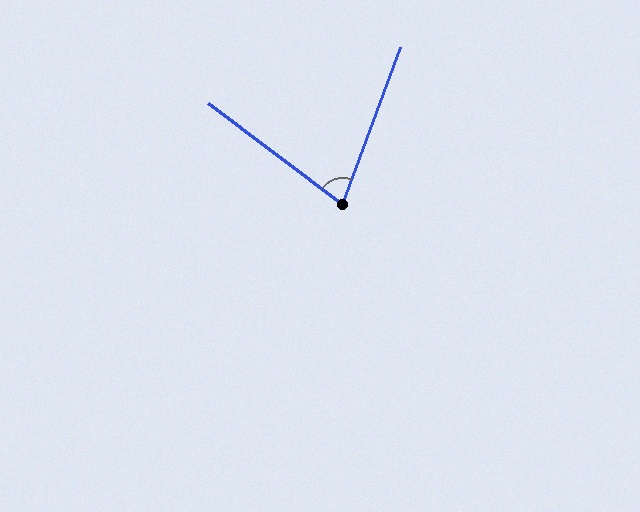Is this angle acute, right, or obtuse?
It is acute.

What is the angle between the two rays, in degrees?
Approximately 73 degrees.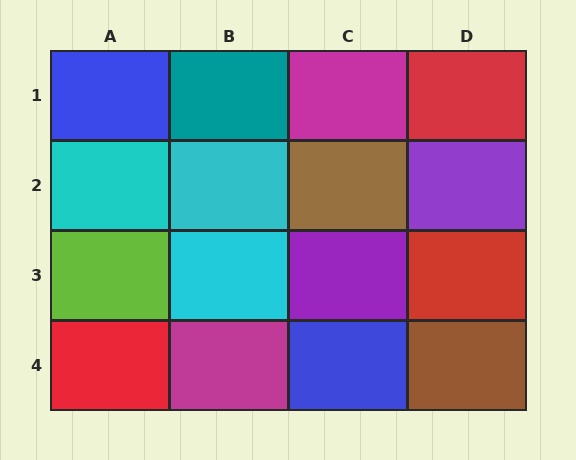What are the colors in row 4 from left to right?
Red, magenta, blue, brown.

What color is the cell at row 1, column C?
Magenta.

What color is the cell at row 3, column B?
Cyan.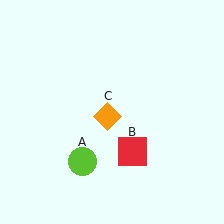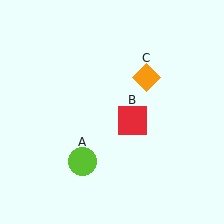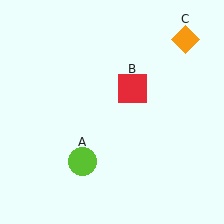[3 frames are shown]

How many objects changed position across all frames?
2 objects changed position: red square (object B), orange diamond (object C).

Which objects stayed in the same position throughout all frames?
Lime circle (object A) remained stationary.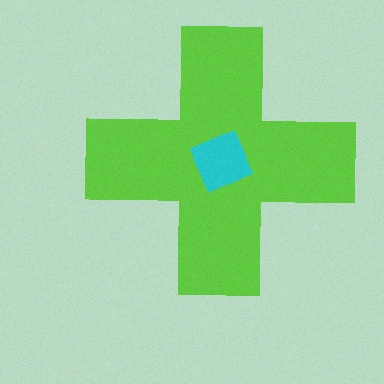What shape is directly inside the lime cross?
The cyan diamond.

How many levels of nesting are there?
2.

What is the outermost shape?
The lime cross.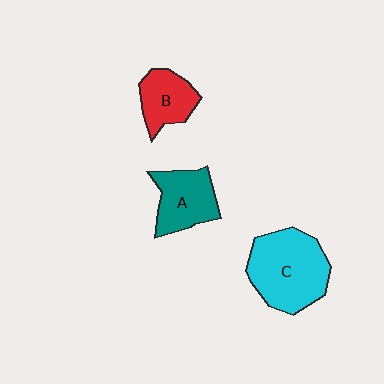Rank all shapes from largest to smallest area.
From largest to smallest: C (cyan), A (teal), B (red).